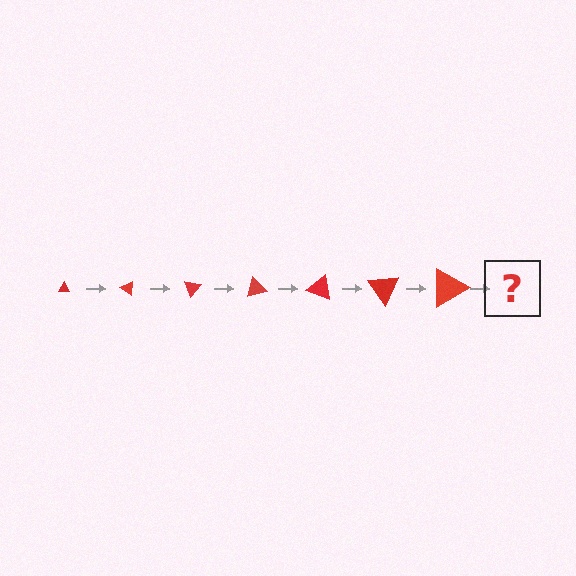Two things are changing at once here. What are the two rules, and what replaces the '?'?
The two rules are that the triangle grows larger each step and it rotates 35 degrees each step. The '?' should be a triangle, larger than the previous one and rotated 245 degrees from the start.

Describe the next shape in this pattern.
It should be a triangle, larger than the previous one and rotated 245 degrees from the start.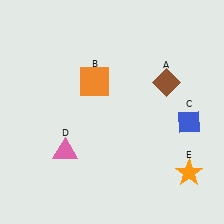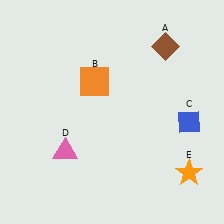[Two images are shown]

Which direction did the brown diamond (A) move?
The brown diamond (A) moved up.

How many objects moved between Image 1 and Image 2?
1 object moved between the two images.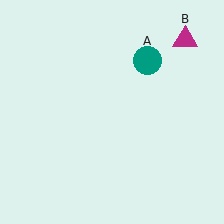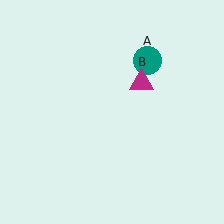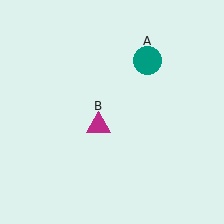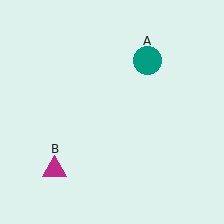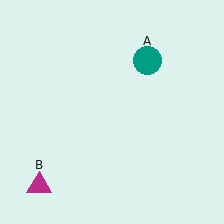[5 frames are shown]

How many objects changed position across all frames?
1 object changed position: magenta triangle (object B).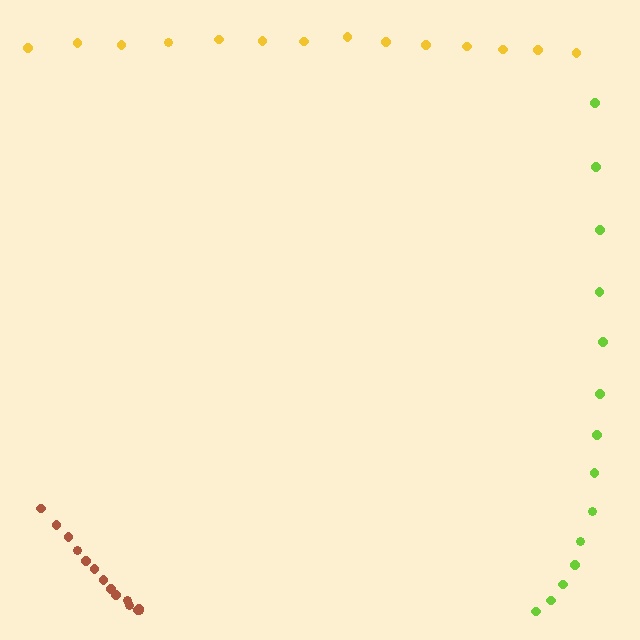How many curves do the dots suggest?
There are 3 distinct paths.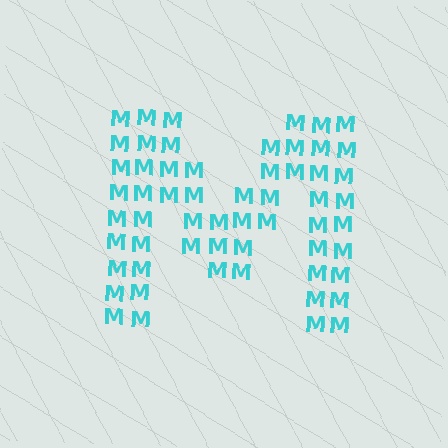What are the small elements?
The small elements are letter M's.